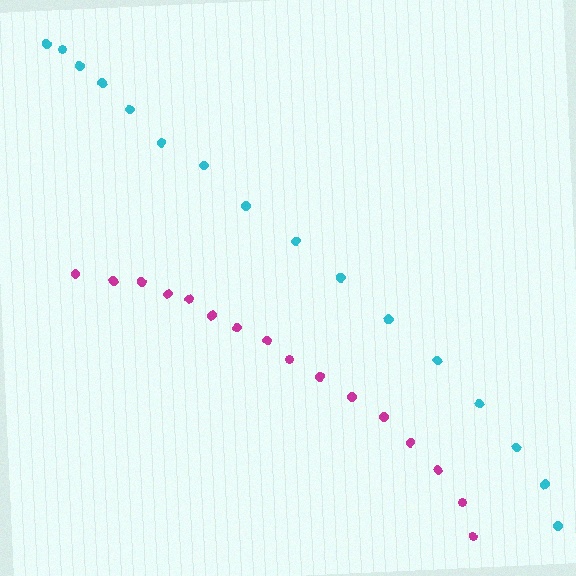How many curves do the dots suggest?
There are 2 distinct paths.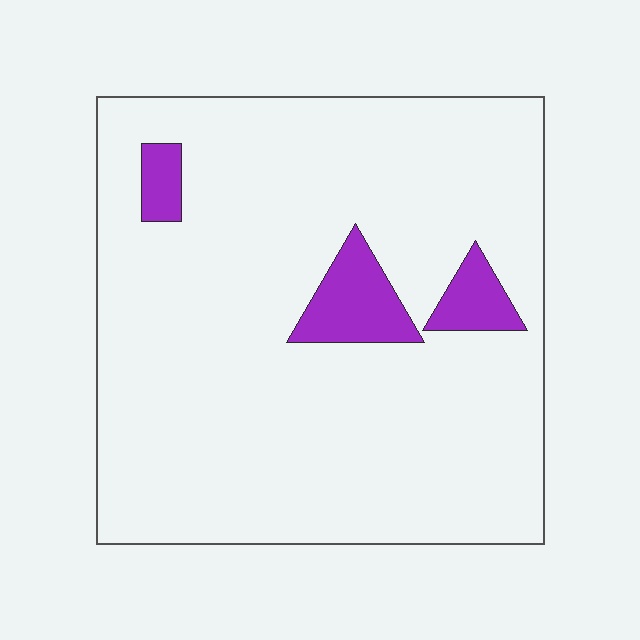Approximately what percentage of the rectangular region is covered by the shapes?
Approximately 10%.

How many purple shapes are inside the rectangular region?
3.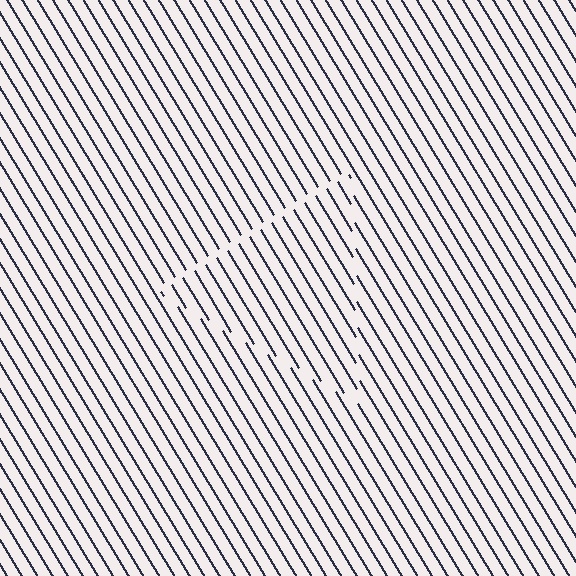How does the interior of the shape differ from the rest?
The interior of the shape contains the same grating, shifted by half a period — the contour is defined by the phase discontinuity where line-ends from the inner and outer gratings abut.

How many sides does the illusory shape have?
3 sides — the line-ends trace a triangle.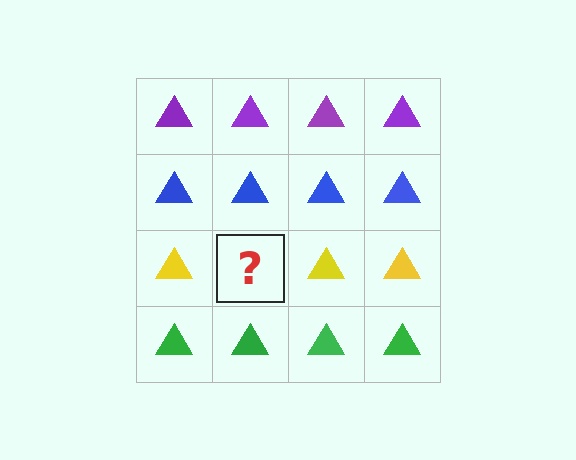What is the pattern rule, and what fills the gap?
The rule is that each row has a consistent color. The gap should be filled with a yellow triangle.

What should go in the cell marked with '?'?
The missing cell should contain a yellow triangle.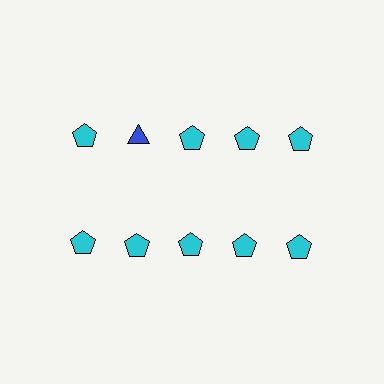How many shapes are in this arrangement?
There are 10 shapes arranged in a grid pattern.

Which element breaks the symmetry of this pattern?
The blue triangle in the top row, second from left column breaks the symmetry. All other shapes are cyan pentagons.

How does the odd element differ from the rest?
It differs in both color (blue instead of cyan) and shape (triangle instead of pentagon).